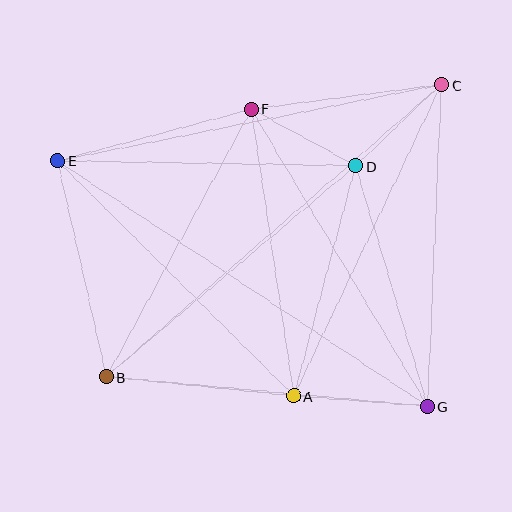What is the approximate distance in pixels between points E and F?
The distance between E and F is approximately 200 pixels.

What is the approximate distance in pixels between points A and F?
The distance between A and F is approximately 290 pixels.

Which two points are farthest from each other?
Points B and C are farthest from each other.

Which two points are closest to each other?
Points C and D are closest to each other.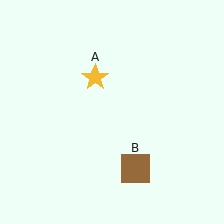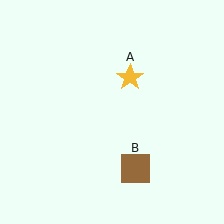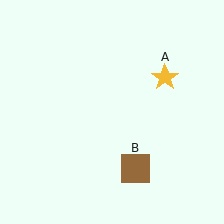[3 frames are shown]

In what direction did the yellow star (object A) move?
The yellow star (object A) moved right.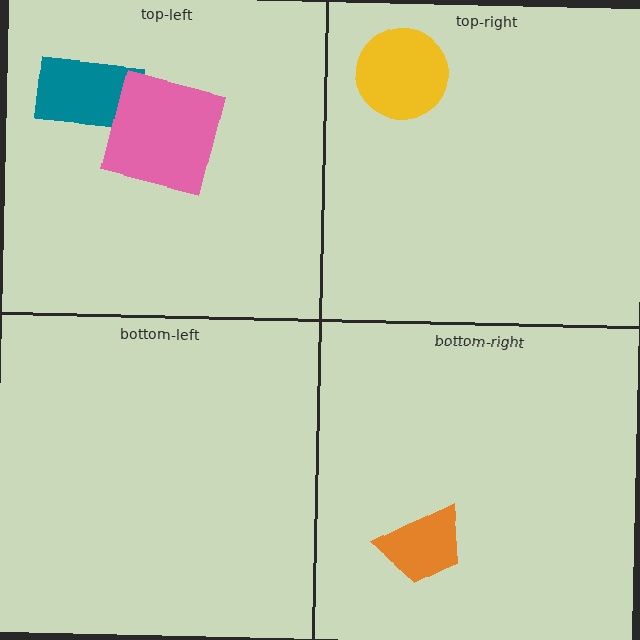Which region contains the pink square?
The top-left region.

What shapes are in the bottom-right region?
The orange trapezoid.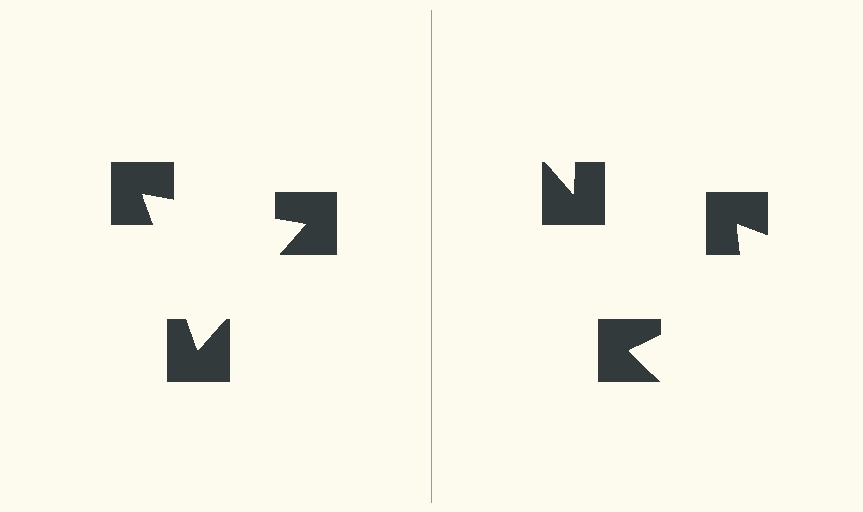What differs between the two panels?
The notched squares are positioned identically on both sides; only the wedge orientations differ. On the left they align to a triangle; on the right they are misaligned.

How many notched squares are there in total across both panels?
6 — 3 on each side.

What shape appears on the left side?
An illusory triangle.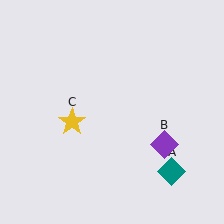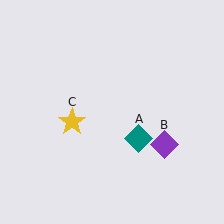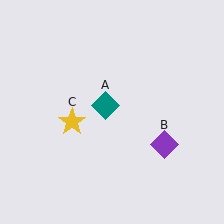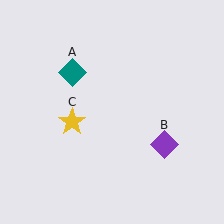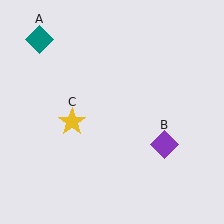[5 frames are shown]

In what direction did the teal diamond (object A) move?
The teal diamond (object A) moved up and to the left.